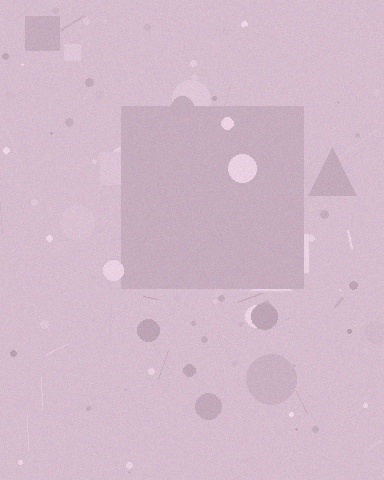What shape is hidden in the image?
A square is hidden in the image.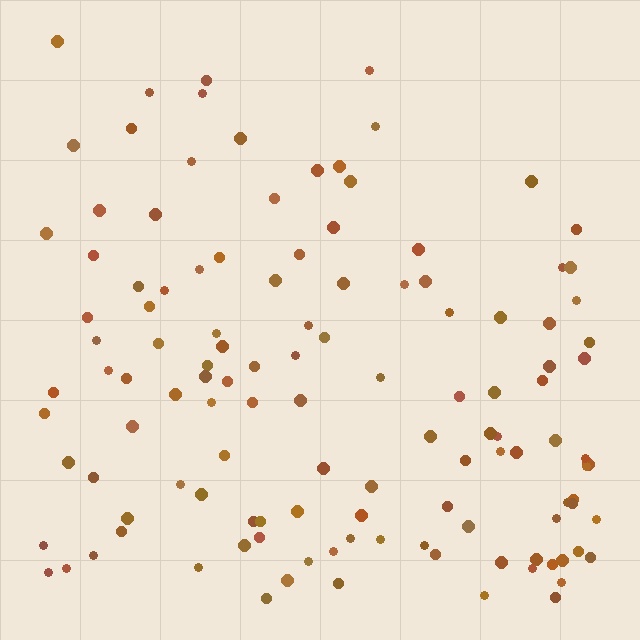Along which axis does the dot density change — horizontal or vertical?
Vertical.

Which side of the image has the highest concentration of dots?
The bottom.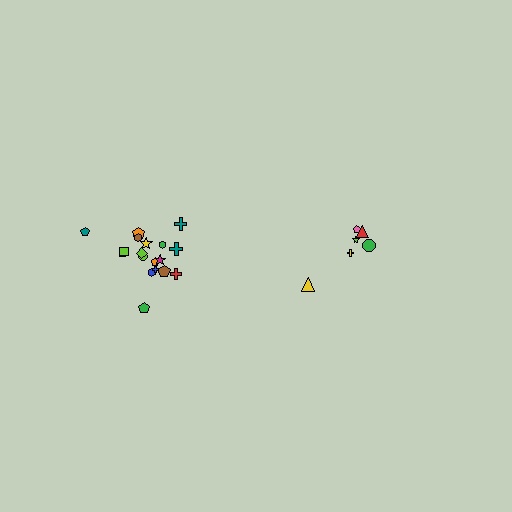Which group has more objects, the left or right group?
The left group.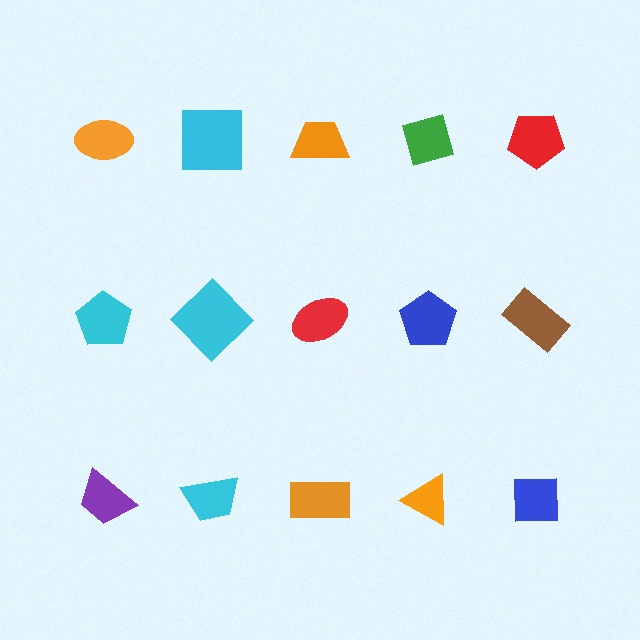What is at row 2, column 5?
A brown rectangle.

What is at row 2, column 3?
A red ellipse.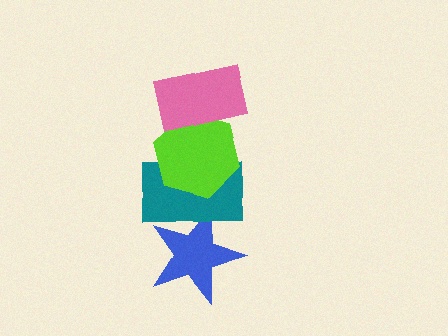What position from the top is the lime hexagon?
The lime hexagon is 2nd from the top.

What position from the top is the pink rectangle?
The pink rectangle is 1st from the top.